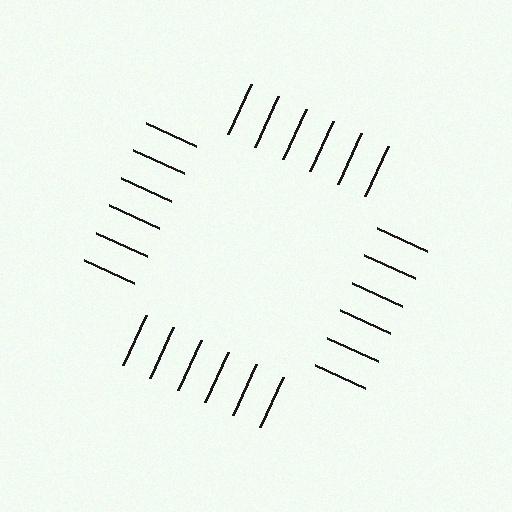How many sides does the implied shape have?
4 sides — the line-ends trace a square.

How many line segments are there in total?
24 — 6 along each of the 4 edges.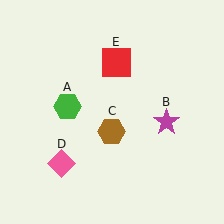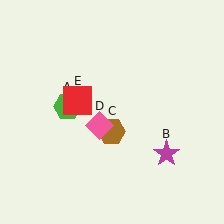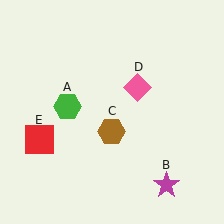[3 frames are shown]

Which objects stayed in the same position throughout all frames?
Green hexagon (object A) and brown hexagon (object C) remained stationary.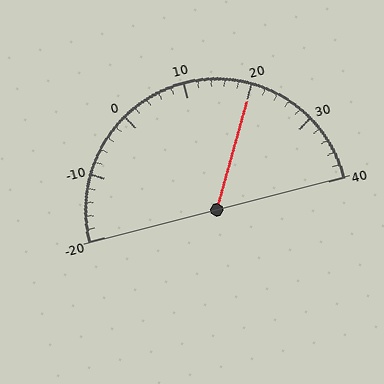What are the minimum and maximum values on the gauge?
The gauge ranges from -20 to 40.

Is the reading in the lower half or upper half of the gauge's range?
The reading is in the upper half of the range (-20 to 40).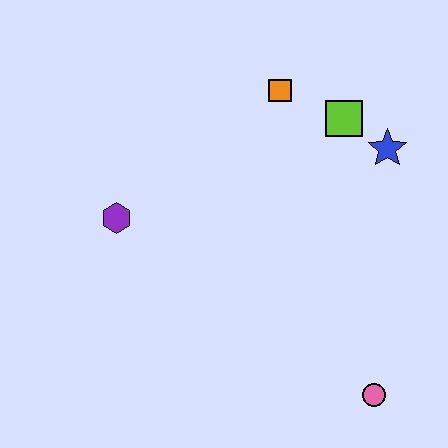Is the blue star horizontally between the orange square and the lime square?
No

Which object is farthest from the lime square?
The pink circle is farthest from the lime square.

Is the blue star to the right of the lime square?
Yes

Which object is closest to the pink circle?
The blue star is closest to the pink circle.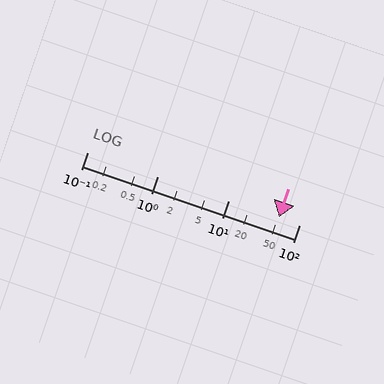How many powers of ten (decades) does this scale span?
The scale spans 3 decades, from 0.1 to 100.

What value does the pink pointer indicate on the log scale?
The pointer indicates approximately 52.